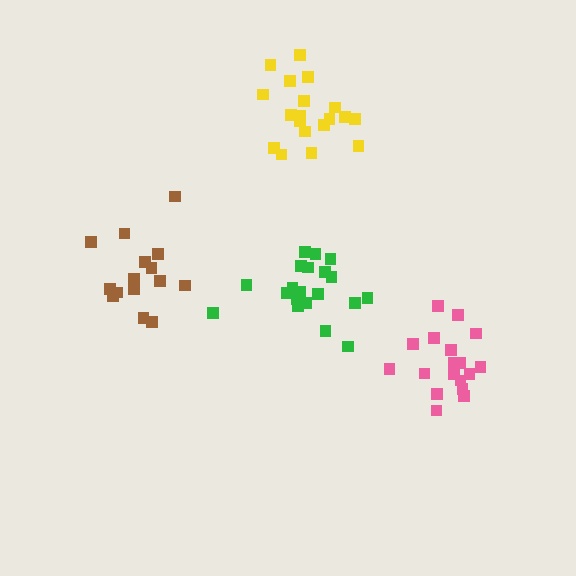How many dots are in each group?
Group 1: 21 dots, Group 2: 15 dots, Group 3: 18 dots, Group 4: 19 dots (73 total).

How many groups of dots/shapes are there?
There are 4 groups.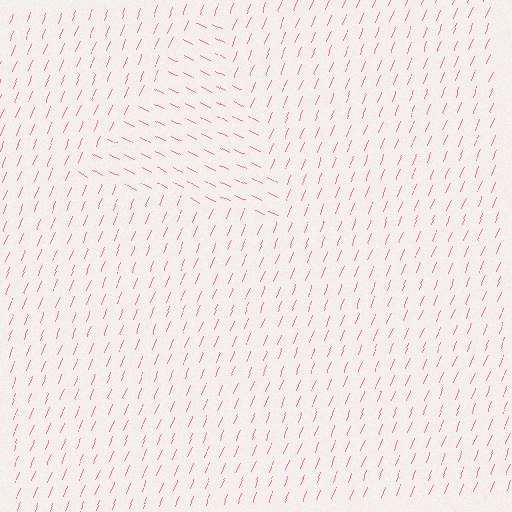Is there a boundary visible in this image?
Yes, there is a texture boundary formed by a change in line orientation.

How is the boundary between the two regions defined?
The boundary is defined purely by a change in line orientation (approximately 84 degrees difference). All lines are the same color and thickness.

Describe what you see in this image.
The image is filled with small pink line segments. A triangle region in the image has lines oriented differently from the surrounding lines, creating a visible texture boundary.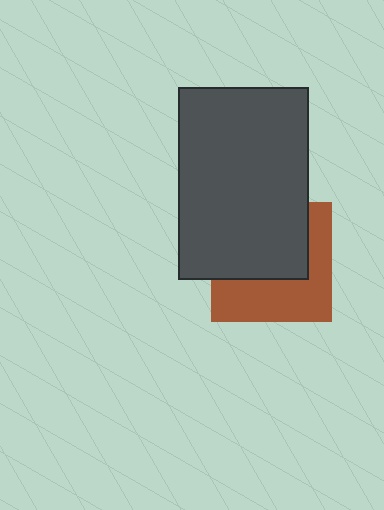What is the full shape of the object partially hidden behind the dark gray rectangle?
The partially hidden object is a brown square.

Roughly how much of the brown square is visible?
About half of it is visible (roughly 47%).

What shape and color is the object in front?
The object in front is a dark gray rectangle.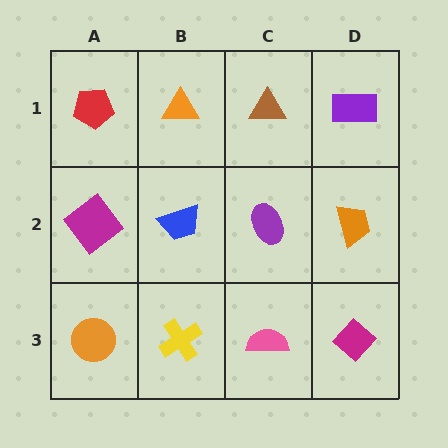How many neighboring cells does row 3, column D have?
2.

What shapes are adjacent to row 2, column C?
A brown triangle (row 1, column C), a pink semicircle (row 3, column C), a blue trapezoid (row 2, column B), an orange trapezoid (row 2, column D).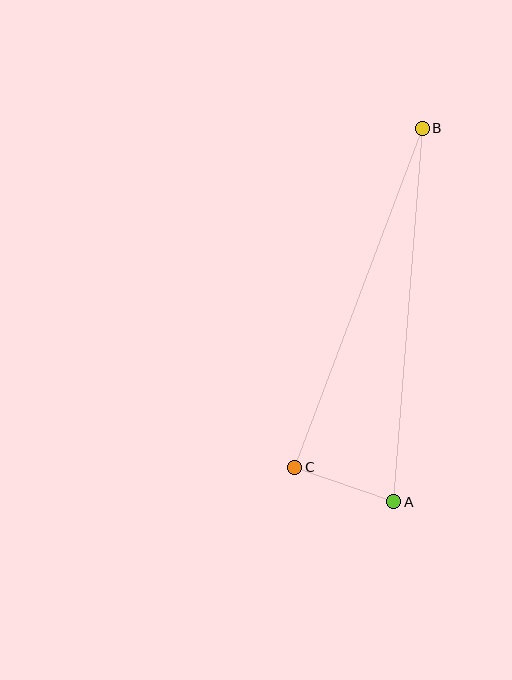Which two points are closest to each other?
Points A and C are closest to each other.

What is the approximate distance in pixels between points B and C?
The distance between B and C is approximately 363 pixels.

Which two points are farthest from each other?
Points A and B are farthest from each other.